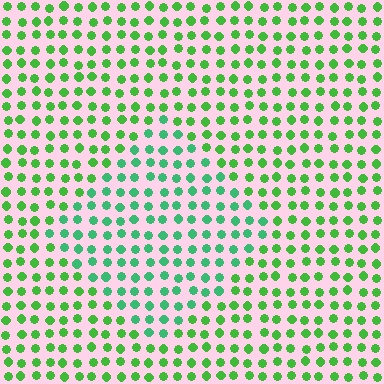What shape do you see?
I see a diamond.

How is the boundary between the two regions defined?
The boundary is defined purely by a slight shift in hue (about 31 degrees). Spacing, size, and orientation are identical on both sides.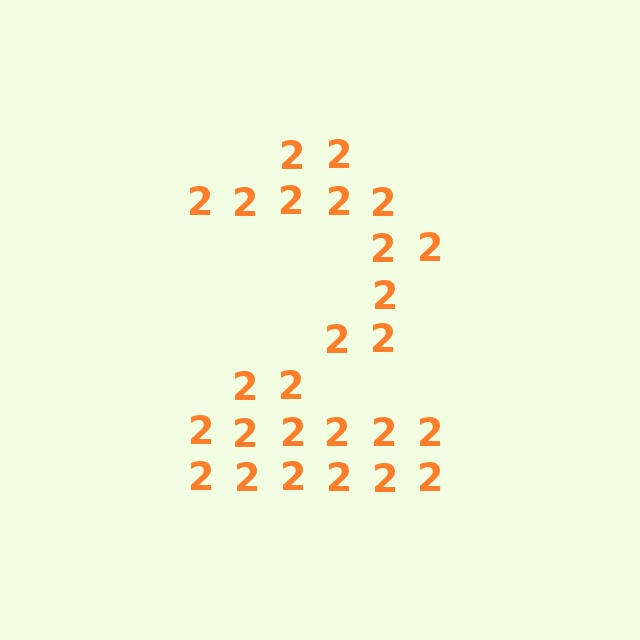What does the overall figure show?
The overall figure shows the digit 2.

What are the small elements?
The small elements are digit 2's.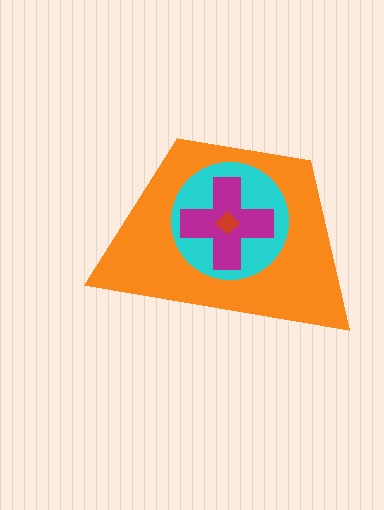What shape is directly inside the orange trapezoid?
The cyan circle.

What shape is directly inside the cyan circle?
The magenta cross.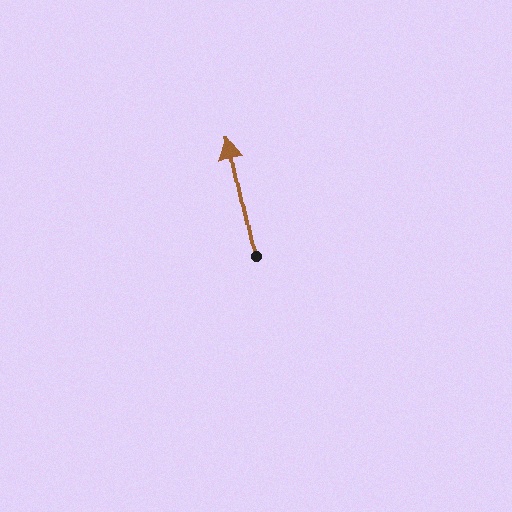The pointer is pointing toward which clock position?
Roughly 12 o'clock.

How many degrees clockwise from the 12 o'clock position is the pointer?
Approximately 348 degrees.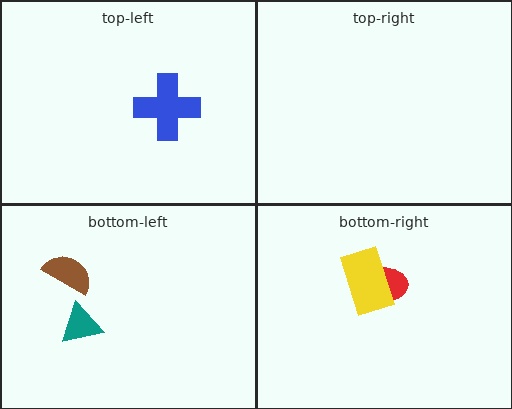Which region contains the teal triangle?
The bottom-left region.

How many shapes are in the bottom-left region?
2.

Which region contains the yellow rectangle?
The bottom-right region.